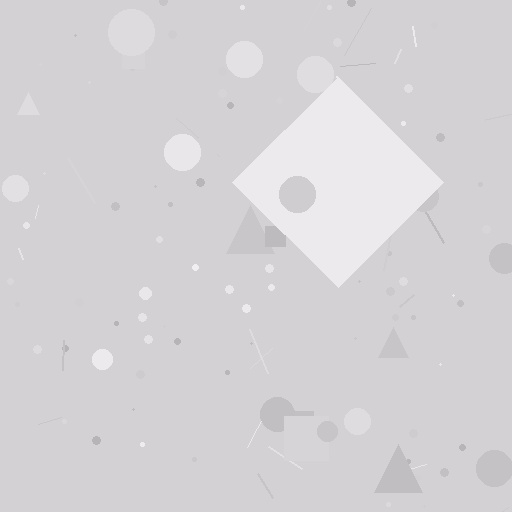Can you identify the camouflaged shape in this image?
The camouflaged shape is a diamond.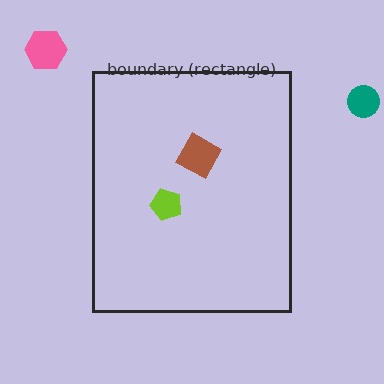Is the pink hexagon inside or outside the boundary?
Outside.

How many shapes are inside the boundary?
2 inside, 2 outside.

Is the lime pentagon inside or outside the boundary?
Inside.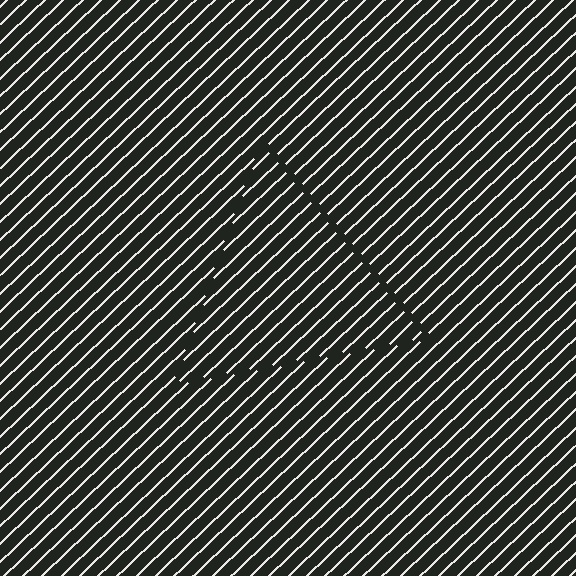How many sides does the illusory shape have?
3 sides — the line-ends trace a triangle.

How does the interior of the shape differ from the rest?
The interior of the shape contains the same grating, shifted by half a period — the contour is defined by the phase discontinuity where line-ends from the inner and outer gratings abut.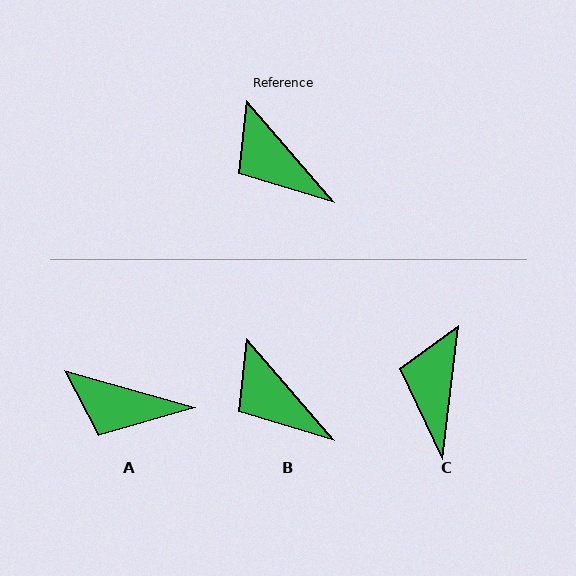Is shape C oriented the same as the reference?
No, it is off by about 48 degrees.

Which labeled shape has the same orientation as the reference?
B.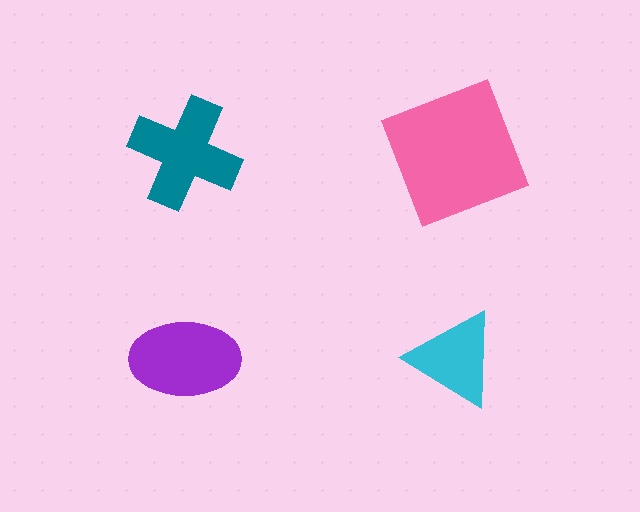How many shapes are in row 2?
2 shapes.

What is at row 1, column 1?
A teal cross.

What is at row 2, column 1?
A purple ellipse.